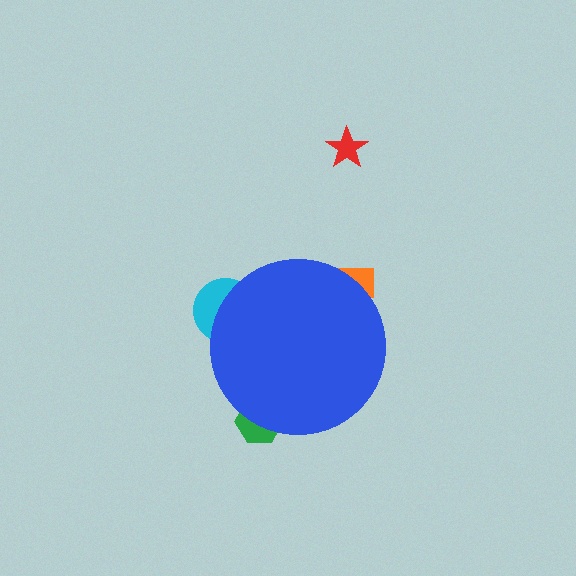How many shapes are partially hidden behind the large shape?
3 shapes are partially hidden.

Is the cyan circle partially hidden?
Yes, the cyan circle is partially hidden behind the blue circle.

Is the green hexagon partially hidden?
Yes, the green hexagon is partially hidden behind the blue circle.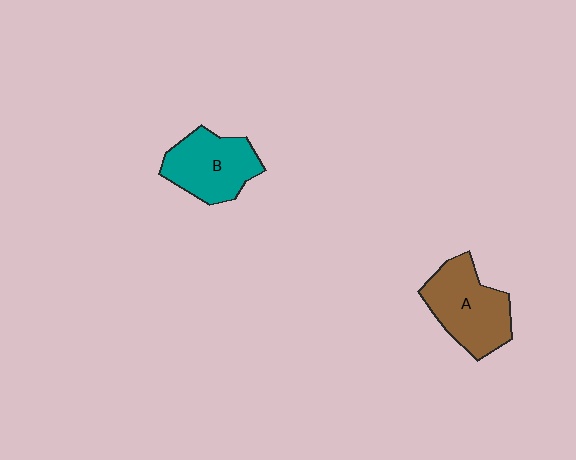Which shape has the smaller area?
Shape B (teal).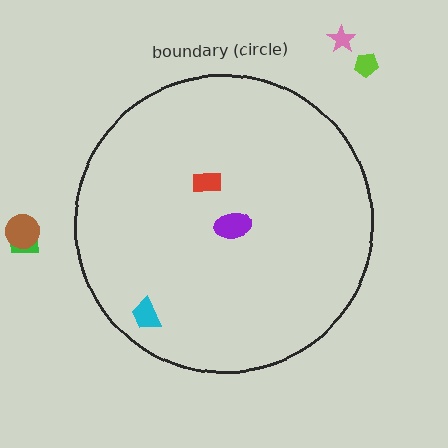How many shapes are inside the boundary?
3 inside, 4 outside.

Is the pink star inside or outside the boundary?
Outside.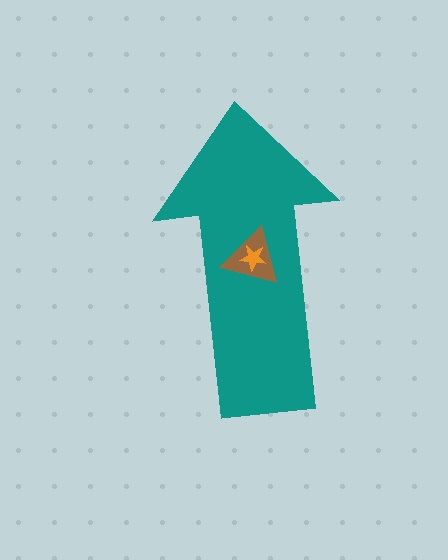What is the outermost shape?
The teal arrow.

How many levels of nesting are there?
3.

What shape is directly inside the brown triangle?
The orange star.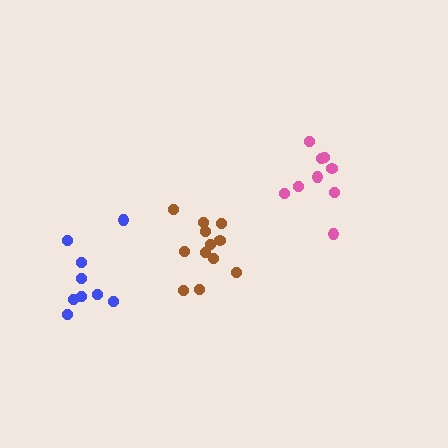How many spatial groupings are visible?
There are 3 spatial groupings.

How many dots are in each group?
Group 1: 9 dots, Group 2: 10 dots, Group 3: 12 dots (31 total).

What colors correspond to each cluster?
The clusters are colored: pink, blue, brown.